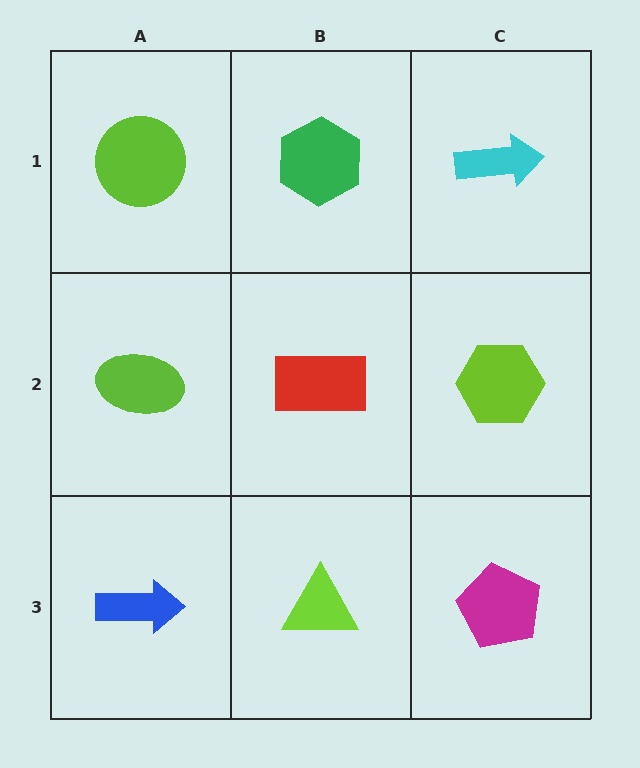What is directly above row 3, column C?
A lime hexagon.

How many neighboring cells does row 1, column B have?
3.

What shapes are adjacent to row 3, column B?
A red rectangle (row 2, column B), a blue arrow (row 3, column A), a magenta pentagon (row 3, column C).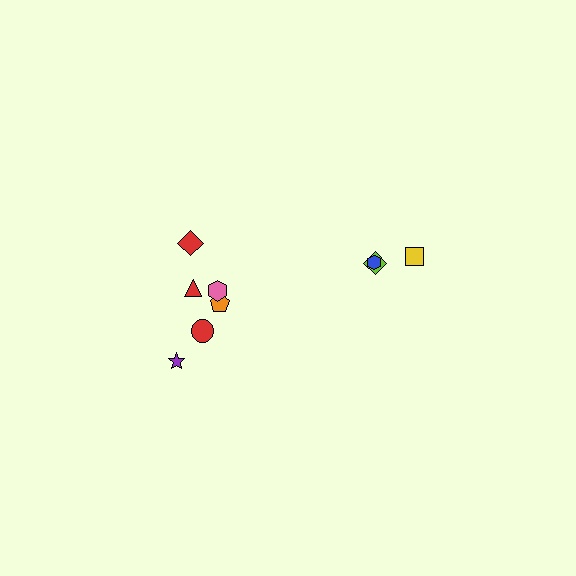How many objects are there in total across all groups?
There are 9 objects.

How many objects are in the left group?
There are 6 objects.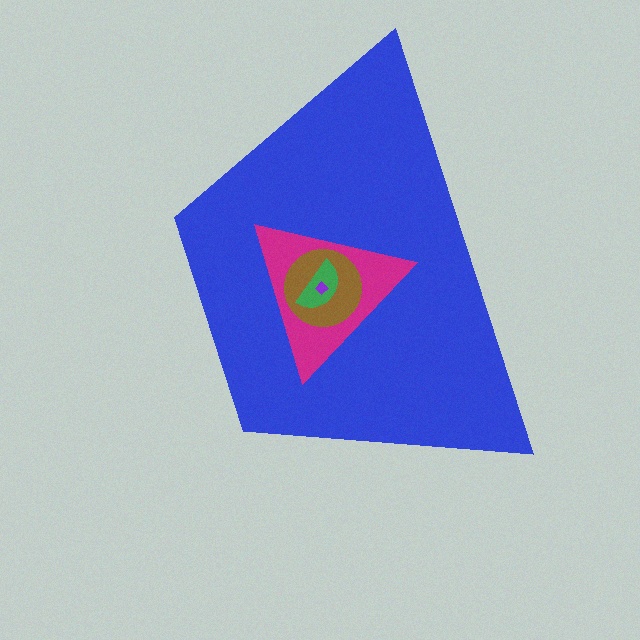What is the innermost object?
The purple diamond.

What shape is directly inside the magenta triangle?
The brown circle.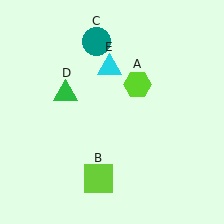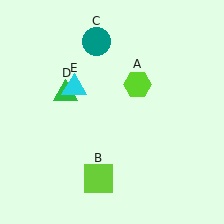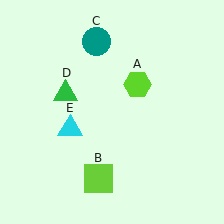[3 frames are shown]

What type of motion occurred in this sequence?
The cyan triangle (object E) rotated counterclockwise around the center of the scene.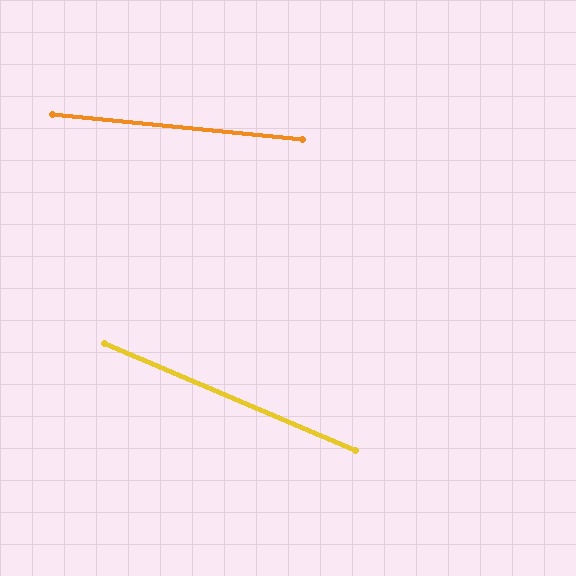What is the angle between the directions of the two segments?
Approximately 17 degrees.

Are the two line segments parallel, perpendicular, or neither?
Neither parallel nor perpendicular — they differ by about 17°.